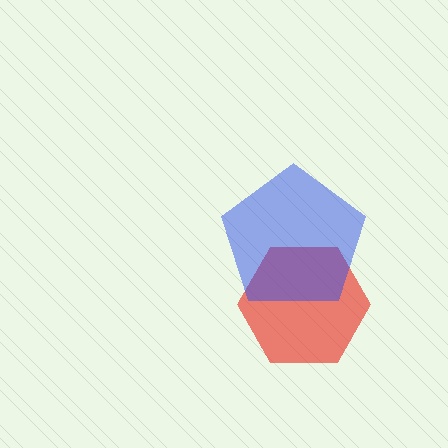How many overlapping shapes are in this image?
There are 2 overlapping shapes in the image.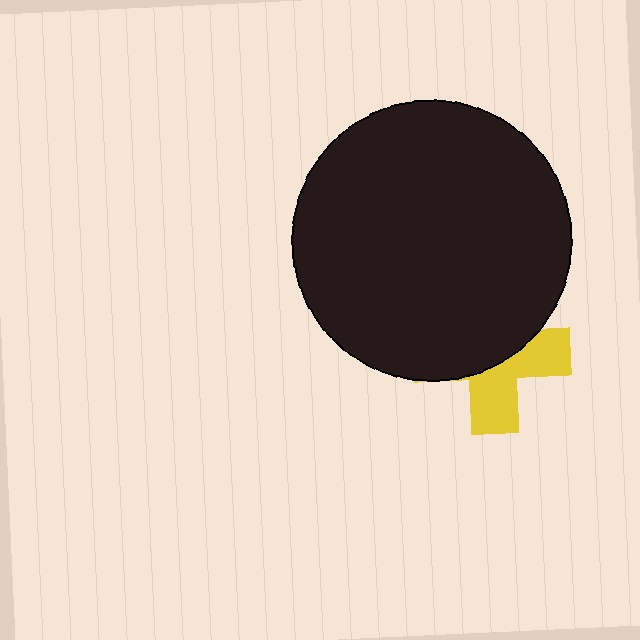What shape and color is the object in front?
The object in front is a black circle.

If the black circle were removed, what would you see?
You would see the complete yellow cross.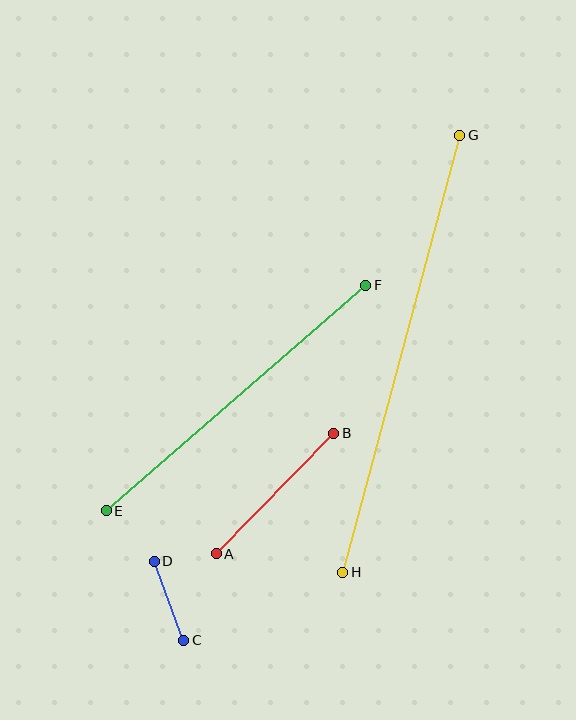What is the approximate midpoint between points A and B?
The midpoint is at approximately (275, 494) pixels.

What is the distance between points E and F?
The distance is approximately 344 pixels.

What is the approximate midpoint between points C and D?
The midpoint is at approximately (169, 601) pixels.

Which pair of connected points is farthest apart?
Points G and H are farthest apart.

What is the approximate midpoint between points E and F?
The midpoint is at approximately (236, 398) pixels.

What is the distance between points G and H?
The distance is approximately 452 pixels.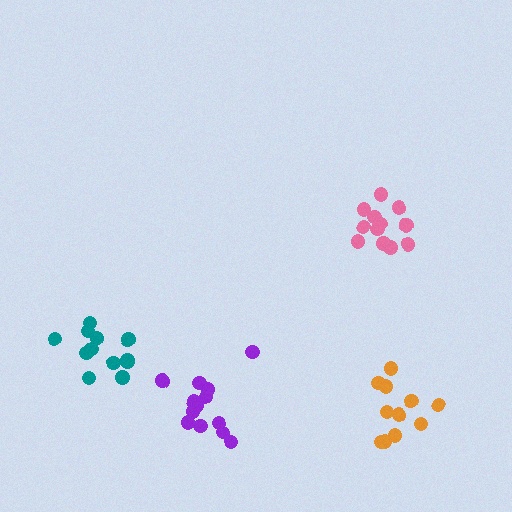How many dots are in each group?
Group 1: 14 dots, Group 2: 12 dots, Group 3: 12 dots, Group 4: 11 dots (49 total).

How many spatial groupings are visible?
There are 4 spatial groupings.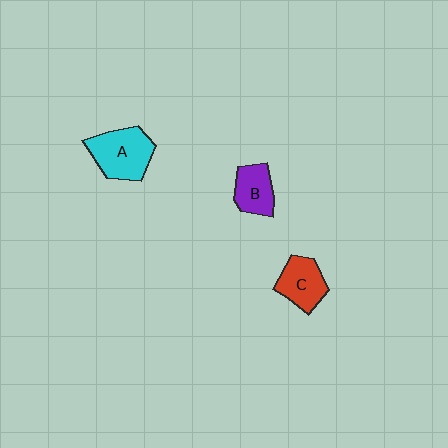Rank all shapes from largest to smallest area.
From largest to smallest: A (cyan), C (red), B (purple).